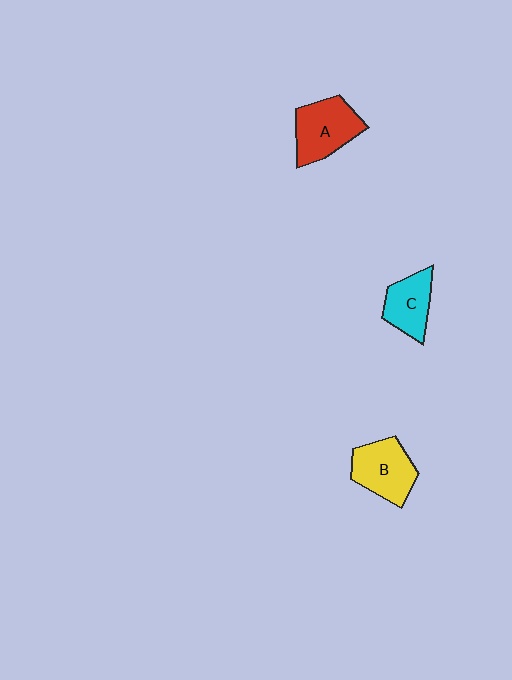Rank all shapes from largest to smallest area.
From largest to smallest: A (red), B (yellow), C (cyan).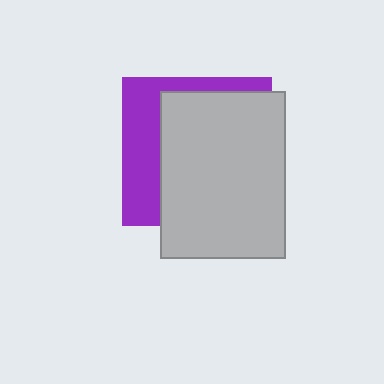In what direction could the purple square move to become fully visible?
The purple square could move left. That would shift it out from behind the light gray rectangle entirely.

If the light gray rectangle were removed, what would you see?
You would see the complete purple square.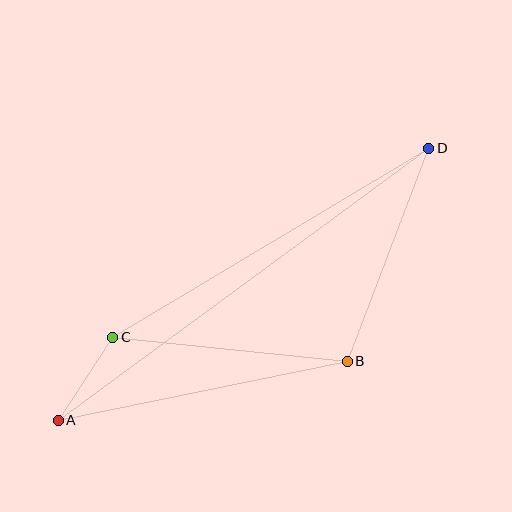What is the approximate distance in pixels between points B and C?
The distance between B and C is approximately 235 pixels.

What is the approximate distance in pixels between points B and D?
The distance between B and D is approximately 228 pixels.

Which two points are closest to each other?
Points A and C are closest to each other.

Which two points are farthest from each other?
Points A and D are farthest from each other.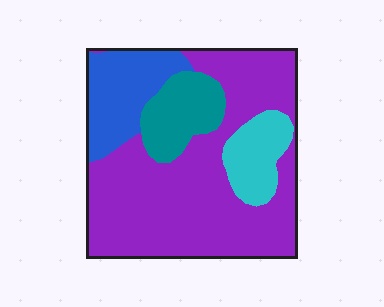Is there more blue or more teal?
Blue.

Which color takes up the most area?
Purple, at roughly 60%.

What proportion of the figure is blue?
Blue takes up less than a quarter of the figure.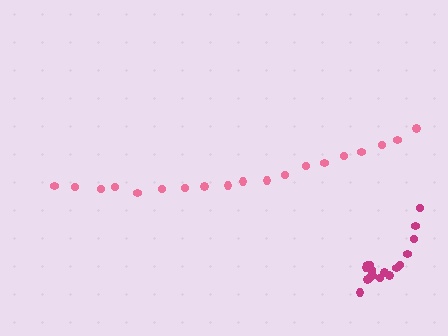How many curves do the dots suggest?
There are 2 distinct paths.